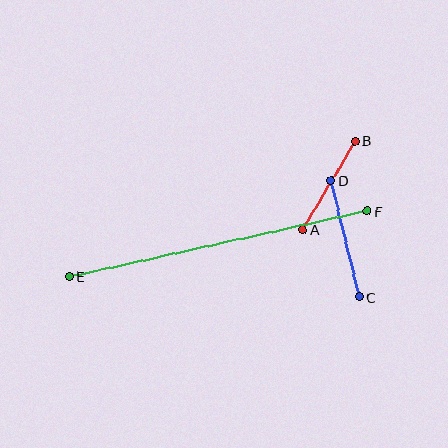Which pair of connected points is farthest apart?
Points E and F are farthest apart.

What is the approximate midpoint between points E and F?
The midpoint is at approximately (218, 244) pixels.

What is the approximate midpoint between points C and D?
The midpoint is at approximately (345, 239) pixels.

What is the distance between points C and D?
The distance is approximately 120 pixels.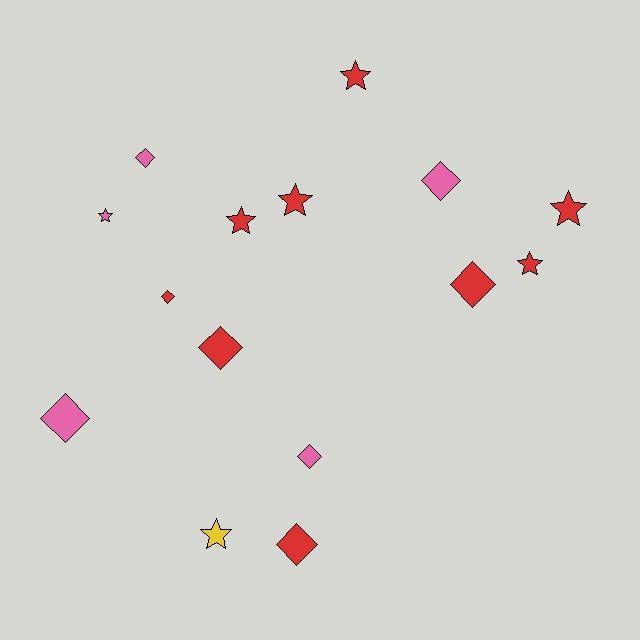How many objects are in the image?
There are 15 objects.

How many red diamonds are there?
There are 4 red diamonds.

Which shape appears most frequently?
Diamond, with 8 objects.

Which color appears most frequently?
Red, with 9 objects.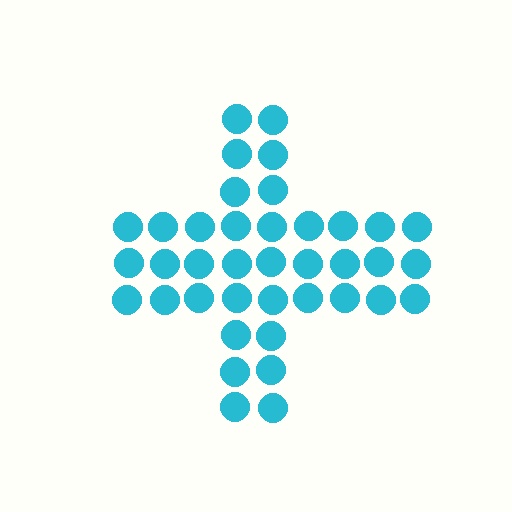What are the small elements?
The small elements are circles.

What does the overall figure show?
The overall figure shows a cross.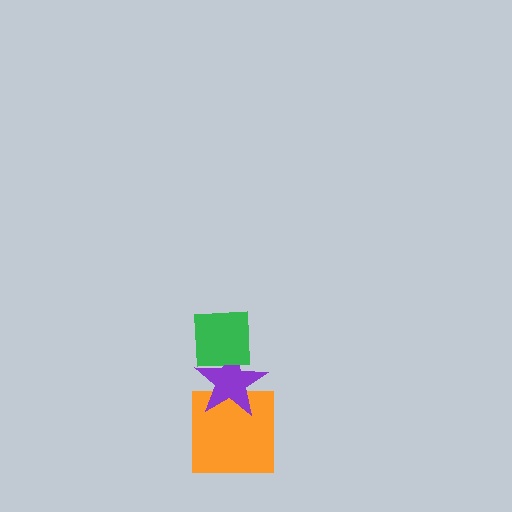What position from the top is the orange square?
The orange square is 3rd from the top.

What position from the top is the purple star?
The purple star is 2nd from the top.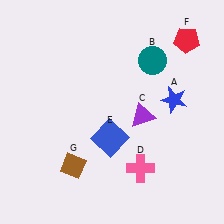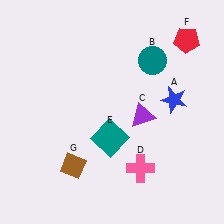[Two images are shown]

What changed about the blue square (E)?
In Image 1, E is blue. In Image 2, it changed to teal.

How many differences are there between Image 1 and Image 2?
There is 1 difference between the two images.